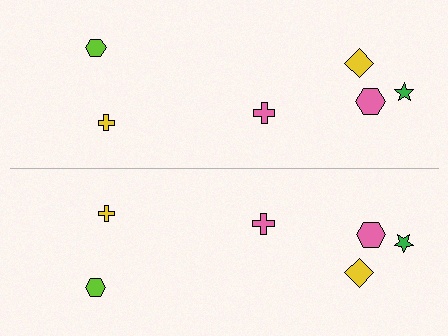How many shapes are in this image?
There are 12 shapes in this image.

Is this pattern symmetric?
Yes, this pattern has bilateral (reflection) symmetry.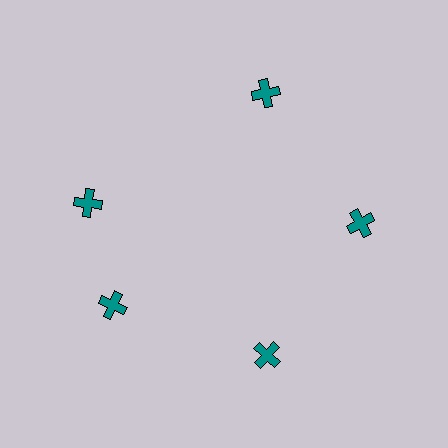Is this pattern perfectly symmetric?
No. The 5 teal crosses are arranged in a ring, but one element near the 10 o'clock position is rotated out of alignment along the ring, breaking the 5-fold rotational symmetry.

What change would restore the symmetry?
The symmetry would be restored by rotating it back into even spacing with its neighbors so that all 5 crosses sit at equal angles and equal distance from the center.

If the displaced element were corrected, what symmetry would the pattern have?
It would have 5-fold rotational symmetry — the pattern would map onto itself every 72 degrees.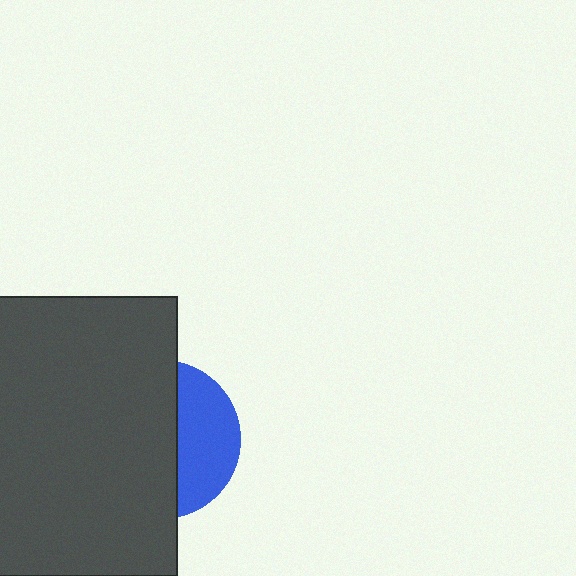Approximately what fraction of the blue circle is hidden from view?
Roughly 63% of the blue circle is hidden behind the dark gray rectangle.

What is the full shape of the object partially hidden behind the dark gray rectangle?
The partially hidden object is a blue circle.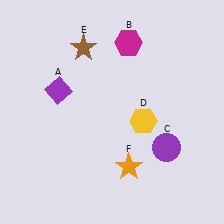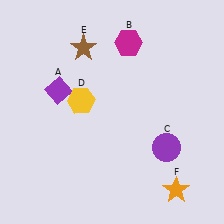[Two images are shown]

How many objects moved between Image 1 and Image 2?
2 objects moved between the two images.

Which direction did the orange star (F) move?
The orange star (F) moved right.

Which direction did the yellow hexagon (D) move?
The yellow hexagon (D) moved left.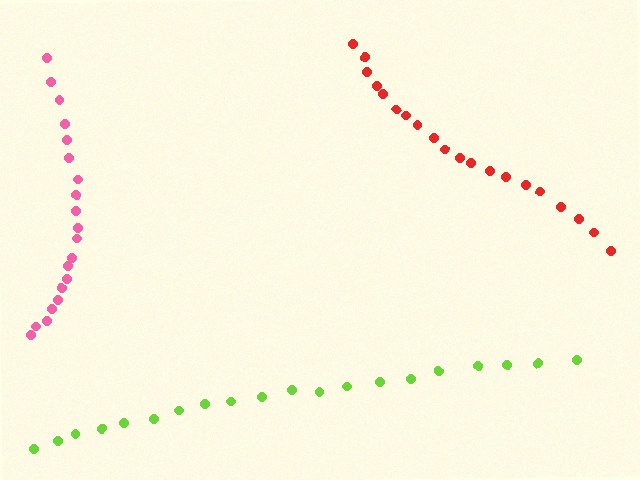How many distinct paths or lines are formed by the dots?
There are 3 distinct paths.